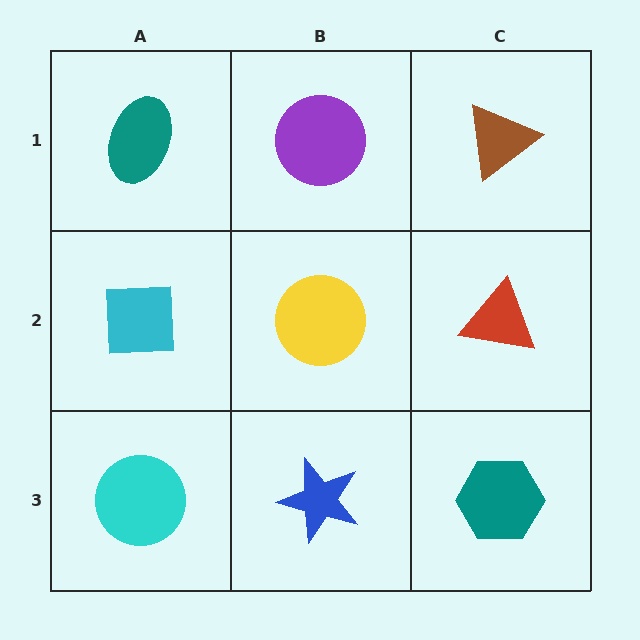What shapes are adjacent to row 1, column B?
A yellow circle (row 2, column B), a teal ellipse (row 1, column A), a brown triangle (row 1, column C).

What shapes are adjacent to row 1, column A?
A cyan square (row 2, column A), a purple circle (row 1, column B).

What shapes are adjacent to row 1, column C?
A red triangle (row 2, column C), a purple circle (row 1, column B).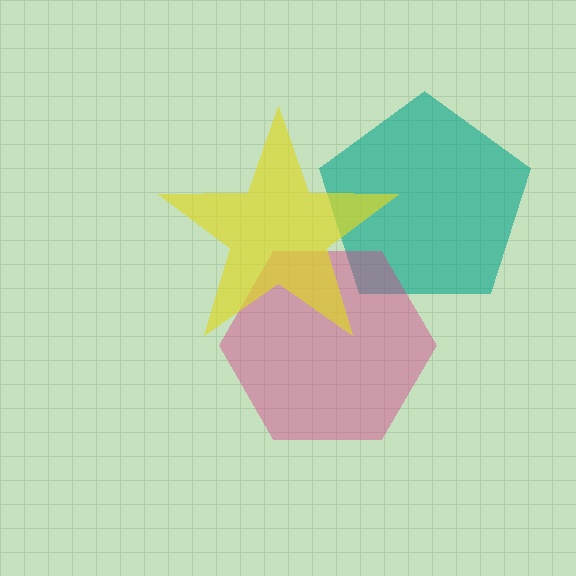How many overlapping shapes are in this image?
There are 3 overlapping shapes in the image.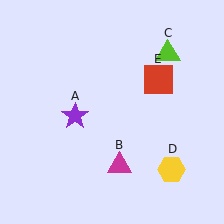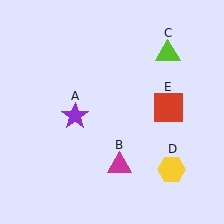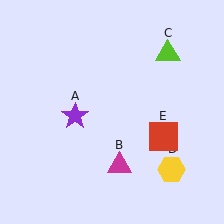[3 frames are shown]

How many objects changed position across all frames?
1 object changed position: red square (object E).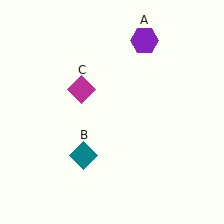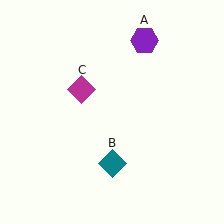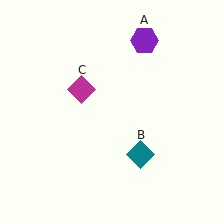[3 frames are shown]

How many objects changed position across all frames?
1 object changed position: teal diamond (object B).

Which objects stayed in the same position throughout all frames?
Purple hexagon (object A) and magenta diamond (object C) remained stationary.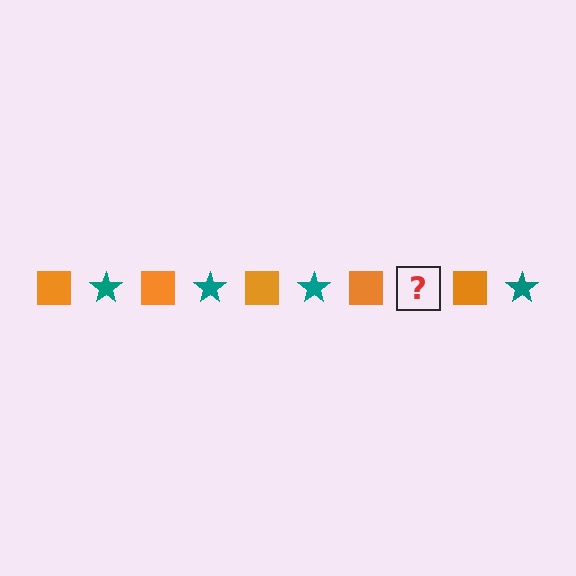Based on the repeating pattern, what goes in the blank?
The blank should be a teal star.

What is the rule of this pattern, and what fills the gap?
The rule is that the pattern alternates between orange square and teal star. The gap should be filled with a teal star.